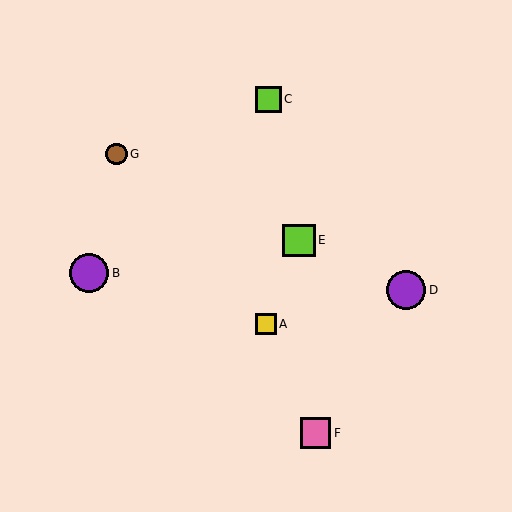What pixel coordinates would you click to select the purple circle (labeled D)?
Click at (406, 290) to select the purple circle D.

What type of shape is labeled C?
Shape C is a lime square.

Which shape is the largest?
The purple circle (labeled D) is the largest.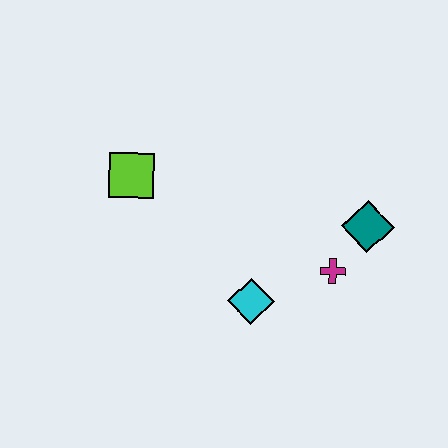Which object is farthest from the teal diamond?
The lime square is farthest from the teal diamond.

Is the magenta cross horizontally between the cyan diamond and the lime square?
No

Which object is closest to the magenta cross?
The teal diamond is closest to the magenta cross.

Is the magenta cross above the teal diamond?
No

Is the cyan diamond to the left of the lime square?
No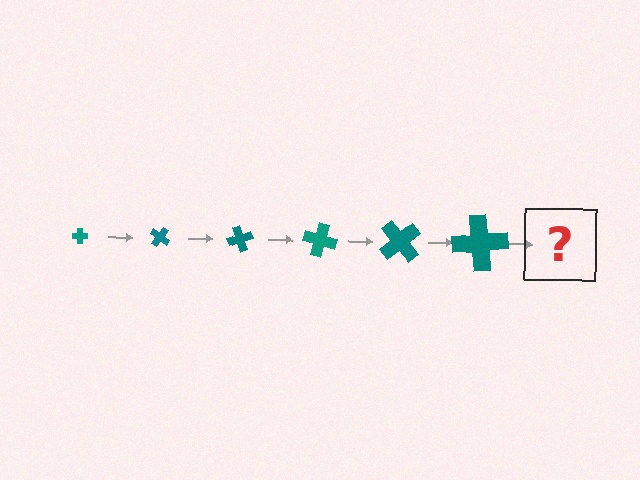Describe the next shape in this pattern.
It should be a cross, larger than the previous one and rotated 210 degrees from the start.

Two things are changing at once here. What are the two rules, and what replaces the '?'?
The two rules are that the cross grows larger each step and it rotates 35 degrees each step. The '?' should be a cross, larger than the previous one and rotated 210 degrees from the start.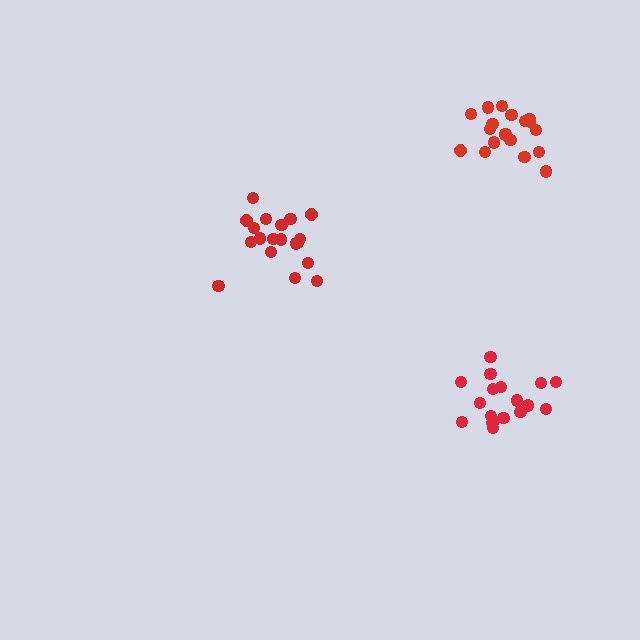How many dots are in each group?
Group 1: 19 dots, Group 2: 17 dots, Group 3: 19 dots (55 total).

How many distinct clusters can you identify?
There are 3 distinct clusters.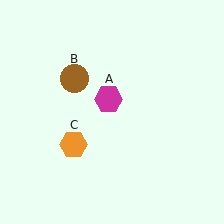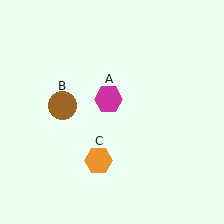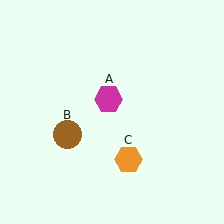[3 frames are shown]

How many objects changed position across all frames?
2 objects changed position: brown circle (object B), orange hexagon (object C).